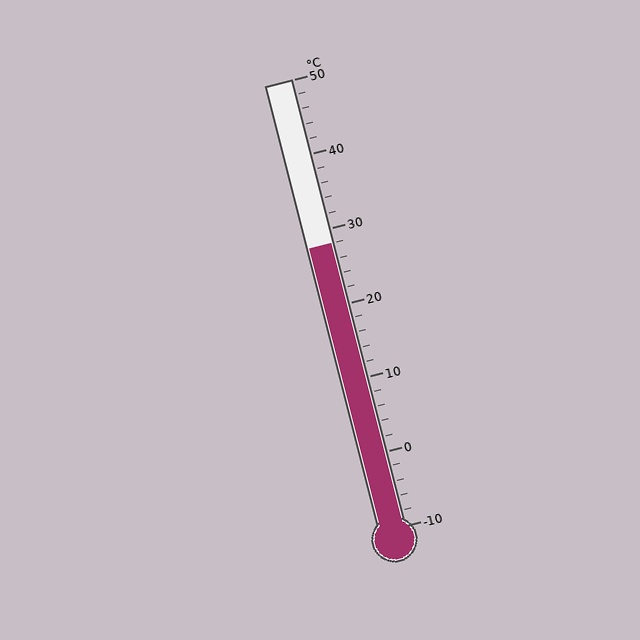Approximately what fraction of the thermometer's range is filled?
The thermometer is filled to approximately 65% of its range.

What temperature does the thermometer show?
The thermometer shows approximately 28°C.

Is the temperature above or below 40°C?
The temperature is below 40°C.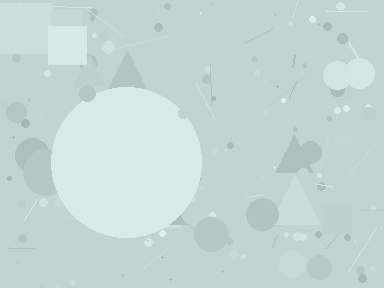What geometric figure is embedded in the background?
A circle is embedded in the background.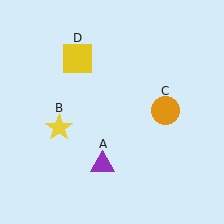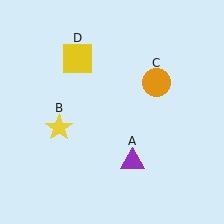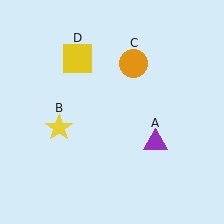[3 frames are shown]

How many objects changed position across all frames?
2 objects changed position: purple triangle (object A), orange circle (object C).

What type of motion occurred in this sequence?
The purple triangle (object A), orange circle (object C) rotated counterclockwise around the center of the scene.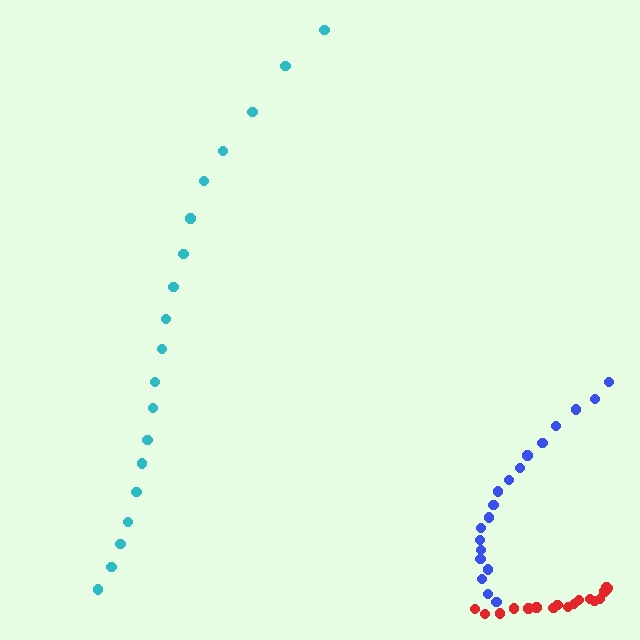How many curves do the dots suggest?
There are 3 distinct paths.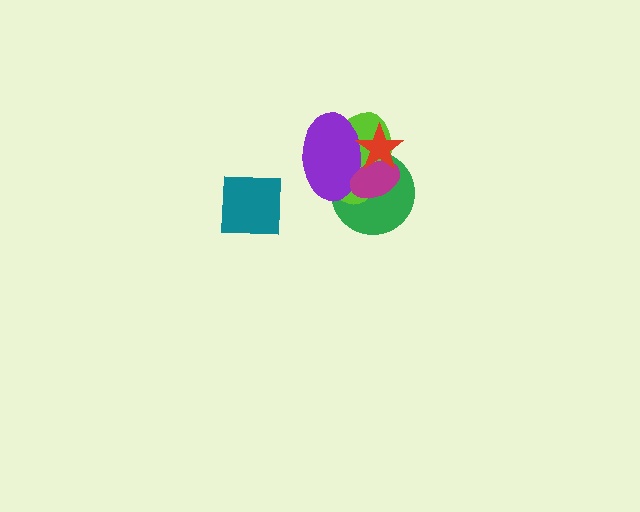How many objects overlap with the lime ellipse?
4 objects overlap with the lime ellipse.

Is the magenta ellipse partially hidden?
Yes, it is partially covered by another shape.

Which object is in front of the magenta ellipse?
The red star is in front of the magenta ellipse.